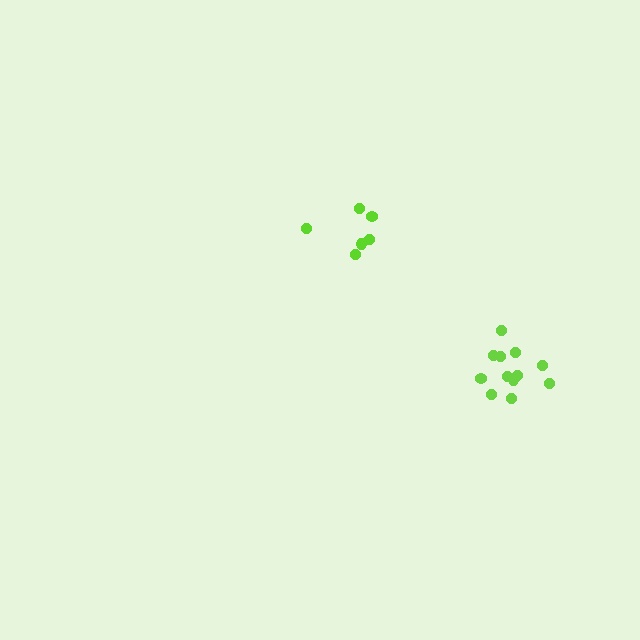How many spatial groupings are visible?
There are 2 spatial groupings.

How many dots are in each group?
Group 1: 6 dots, Group 2: 12 dots (18 total).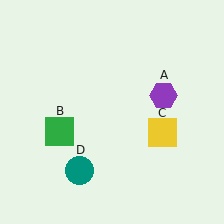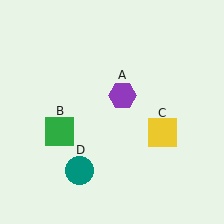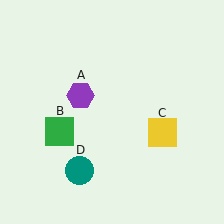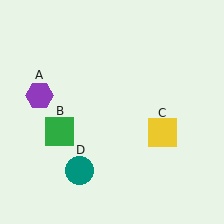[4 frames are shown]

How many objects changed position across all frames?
1 object changed position: purple hexagon (object A).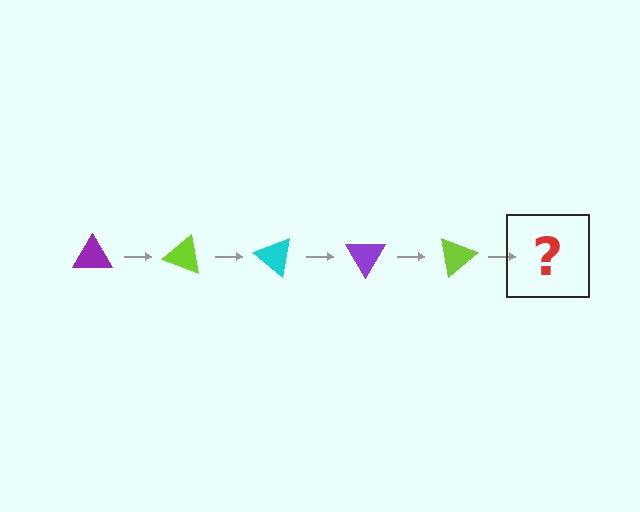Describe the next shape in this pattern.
It should be a cyan triangle, rotated 100 degrees from the start.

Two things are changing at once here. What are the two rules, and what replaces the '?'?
The two rules are that it rotates 20 degrees each step and the color cycles through purple, lime, and cyan. The '?' should be a cyan triangle, rotated 100 degrees from the start.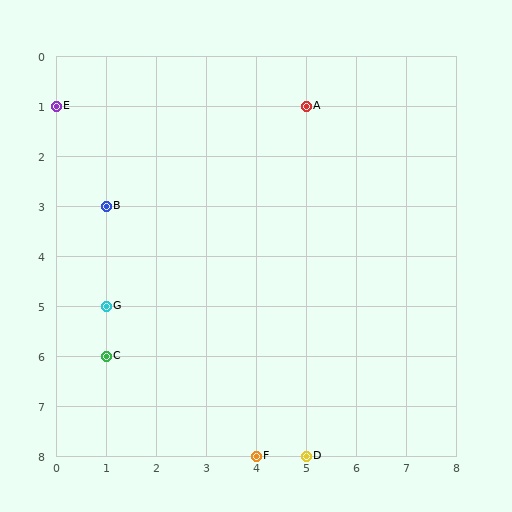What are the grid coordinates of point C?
Point C is at grid coordinates (1, 6).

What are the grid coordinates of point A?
Point A is at grid coordinates (5, 1).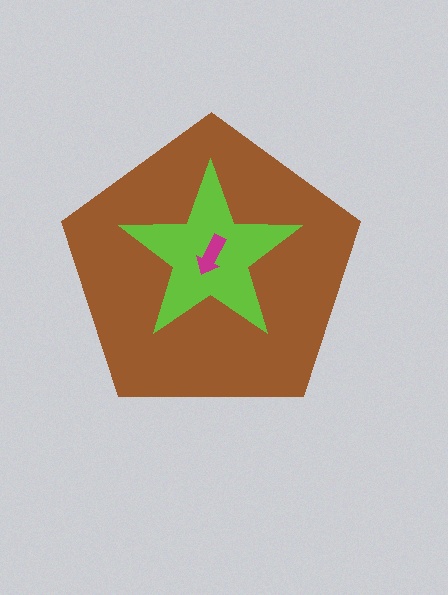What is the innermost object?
The magenta arrow.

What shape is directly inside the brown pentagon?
The lime star.